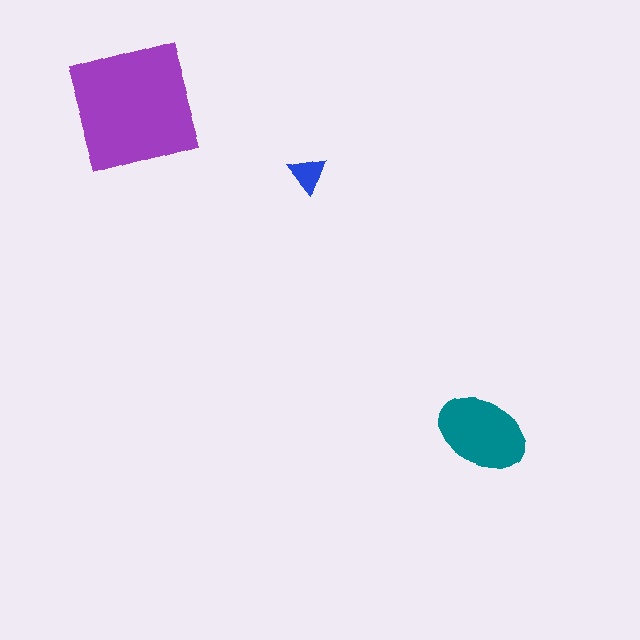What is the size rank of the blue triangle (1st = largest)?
3rd.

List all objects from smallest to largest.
The blue triangle, the teal ellipse, the purple square.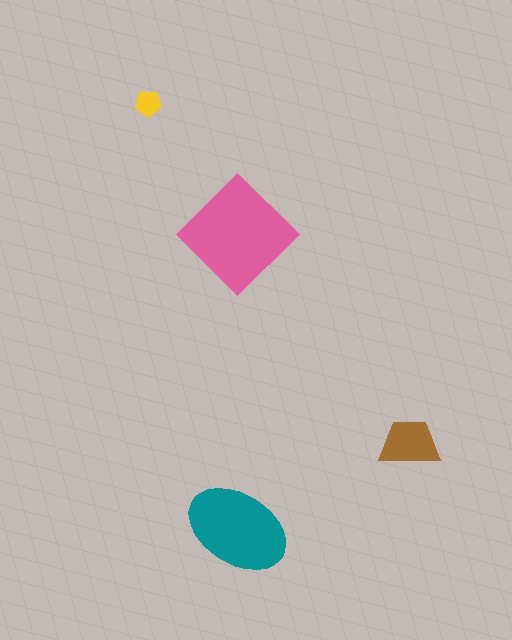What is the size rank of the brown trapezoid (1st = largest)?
3rd.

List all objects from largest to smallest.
The pink diamond, the teal ellipse, the brown trapezoid, the yellow pentagon.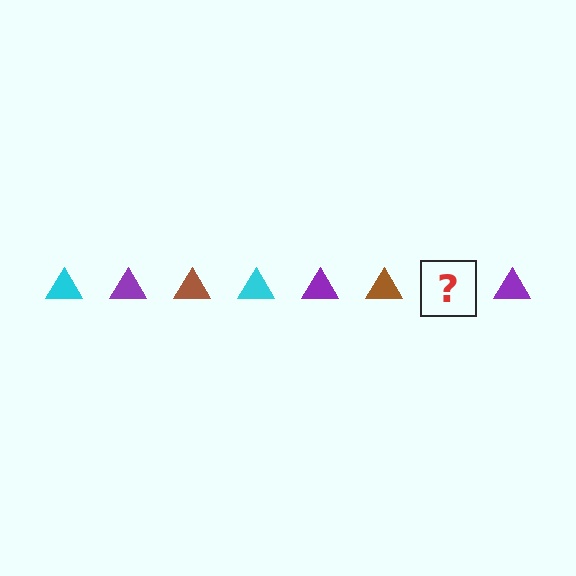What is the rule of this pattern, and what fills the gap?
The rule is that the pattern cycles through cyan, purple, brown triangles. The gap should be filled with a cyan triangle.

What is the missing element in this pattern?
The missing element is a cyan triangle.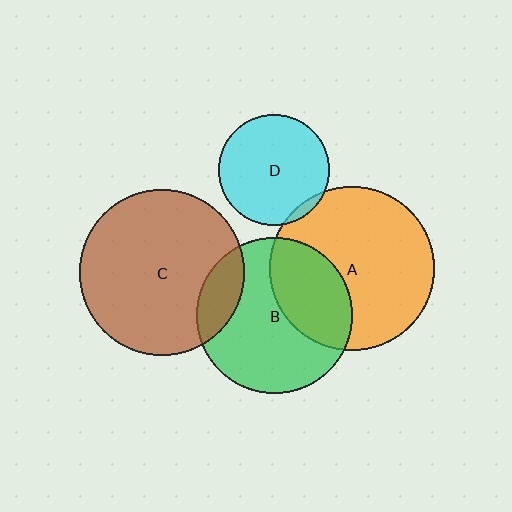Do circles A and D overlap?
Yes.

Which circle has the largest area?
Circle C (brown).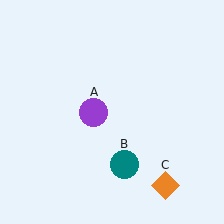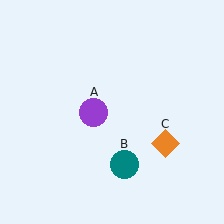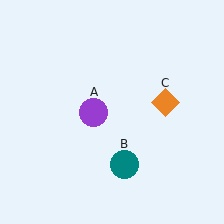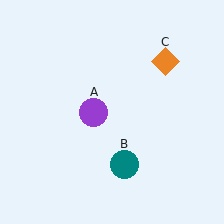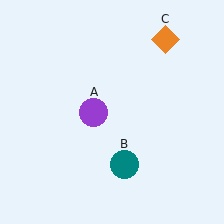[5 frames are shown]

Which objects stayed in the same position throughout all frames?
Purple circle (object A) and teal circle (object B) remained stationary.